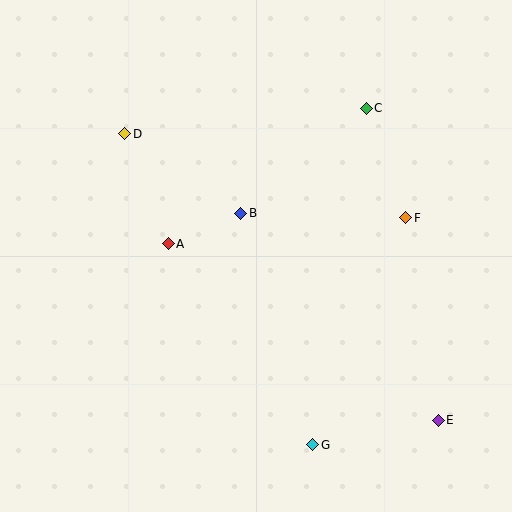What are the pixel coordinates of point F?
Point F is at (406, 218).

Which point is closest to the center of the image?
Point B at (241, 213) is closest to the center.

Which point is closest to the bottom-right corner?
Point E is closest to the bottom-right corner.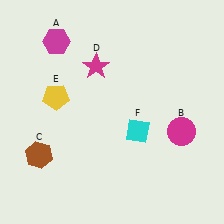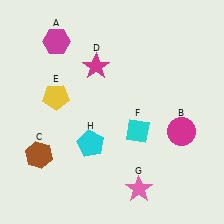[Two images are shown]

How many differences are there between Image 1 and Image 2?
There are 2 differences between the two images.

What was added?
A pink star (G), a cyan pentagon (H) were added in Image 2.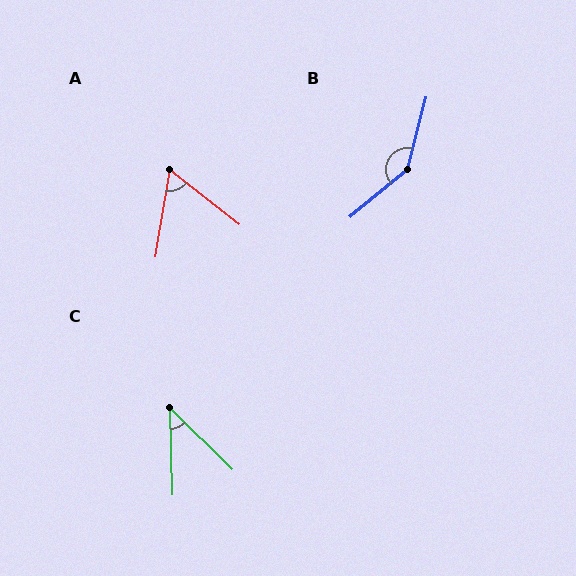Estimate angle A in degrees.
Approximately 61 degrees.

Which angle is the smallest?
C, at approximately 44 degrees.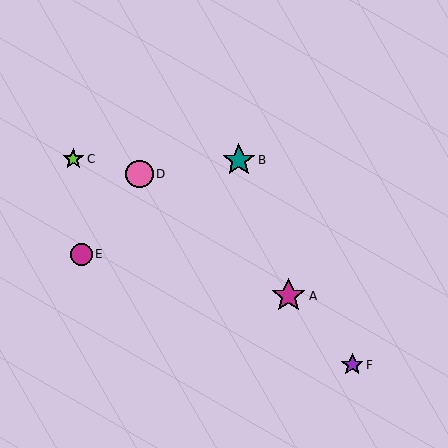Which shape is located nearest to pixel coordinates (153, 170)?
The pink circle (labeled D) at (139, 174) is nearest to that location.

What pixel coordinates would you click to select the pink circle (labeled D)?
Click at (139, 174) to select the pink circle D.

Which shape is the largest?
The magenta star (labeled A) is the largest.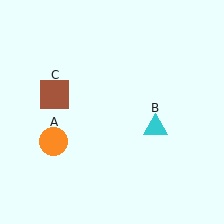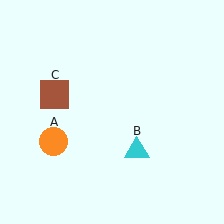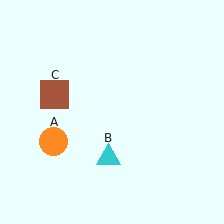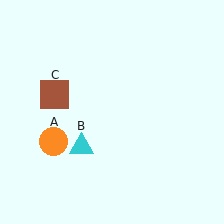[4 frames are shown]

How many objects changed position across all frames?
1 object changed position: cyan triangle (object B).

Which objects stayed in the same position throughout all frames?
Orange circle (object A) and brown square (object C) remained stationary.